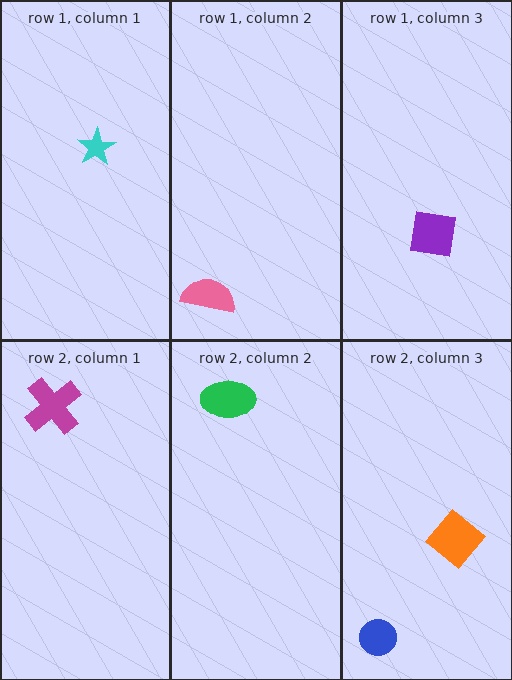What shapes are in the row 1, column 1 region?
The cyan star.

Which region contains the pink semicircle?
The row 1, column 2 region.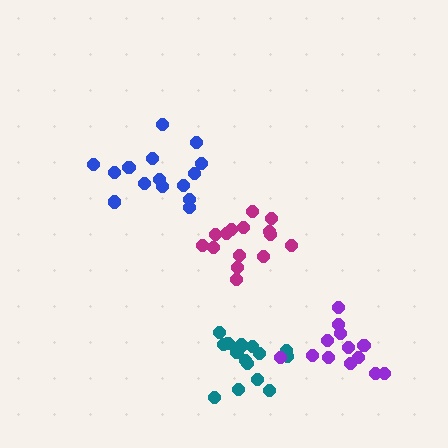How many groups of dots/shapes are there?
There are 4 groups.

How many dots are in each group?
Group 1: 18 dots, Group 2: 15 dots, Group 3: 15 dots, Group 4: 13 dots (61 total).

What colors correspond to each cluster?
The clusters are colored: teal, blue, magenta, purple.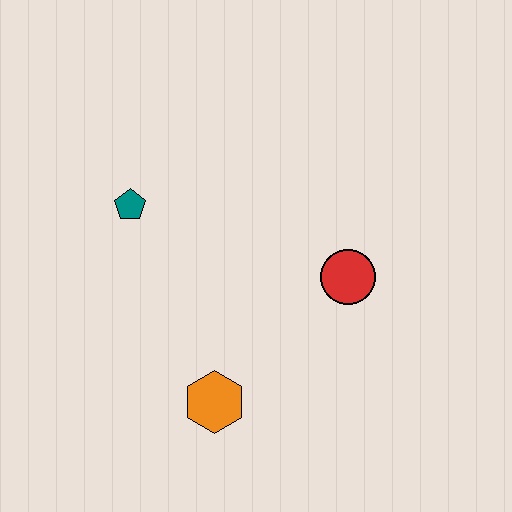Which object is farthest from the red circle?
The teal pentagon is farthest from the red circle.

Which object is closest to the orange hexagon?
The red circle is closest to the orange hexagon.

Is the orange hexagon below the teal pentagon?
Yes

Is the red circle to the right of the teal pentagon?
Yes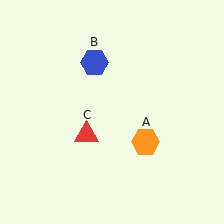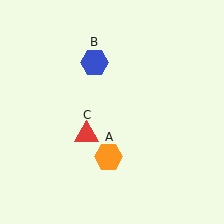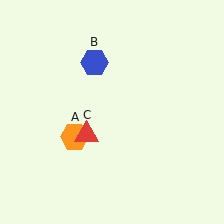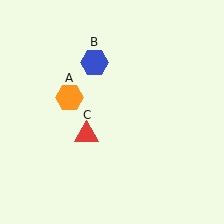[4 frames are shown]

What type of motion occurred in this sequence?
The orange hexagon (object A) rotated clockwise around the center of the scene.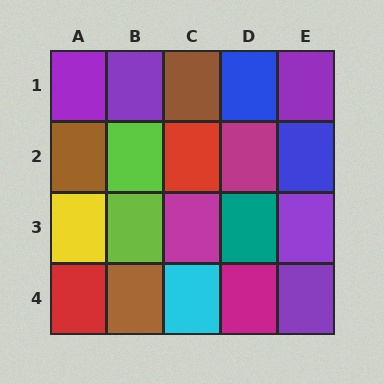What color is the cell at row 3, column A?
Yellow.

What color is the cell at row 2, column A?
Brown.